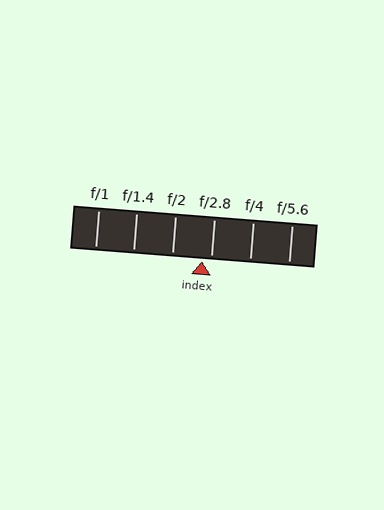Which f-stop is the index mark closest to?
The index mark is closest to f/2.8.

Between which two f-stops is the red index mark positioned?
The index mark is between f/2 and f/2.8.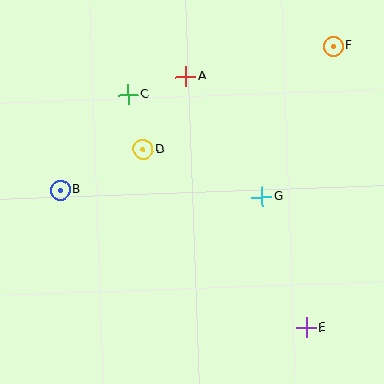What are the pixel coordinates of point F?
Point F is at (333, 46).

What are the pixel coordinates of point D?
Point D is at (143, 149).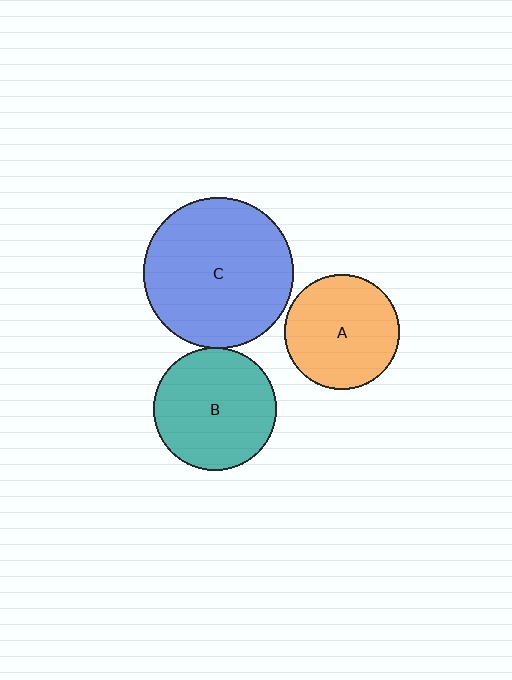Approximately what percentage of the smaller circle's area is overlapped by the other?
Approximately 5%.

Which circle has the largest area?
Circle C (blue).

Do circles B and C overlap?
Yes.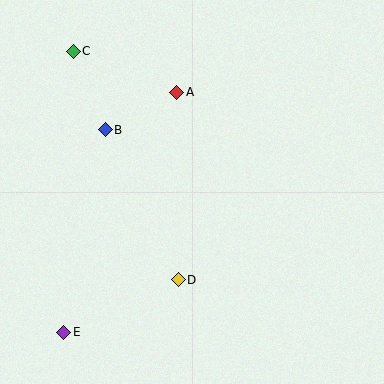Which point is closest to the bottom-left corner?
Point E is closest to the bottom-left corner.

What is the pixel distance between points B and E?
The distance between B and E is 207 pixels.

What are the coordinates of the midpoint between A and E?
The midpoint between A and E is at (120, 212).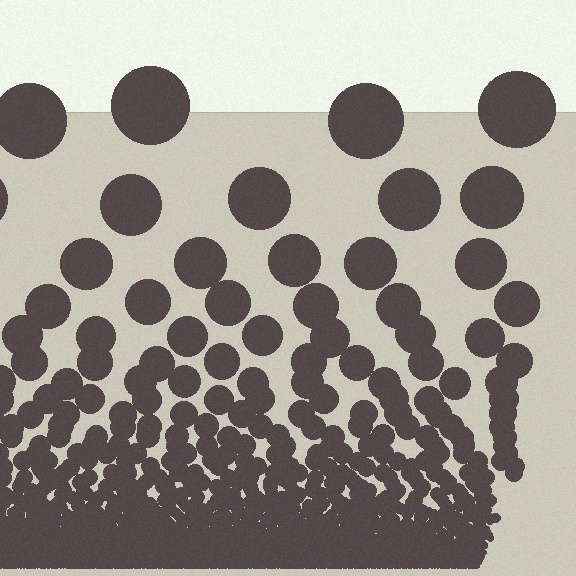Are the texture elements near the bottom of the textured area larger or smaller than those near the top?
Smaller. The gradient is inverted — elements near the bottom are smaller and denser.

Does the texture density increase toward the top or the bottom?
Density increases toward the bottom.